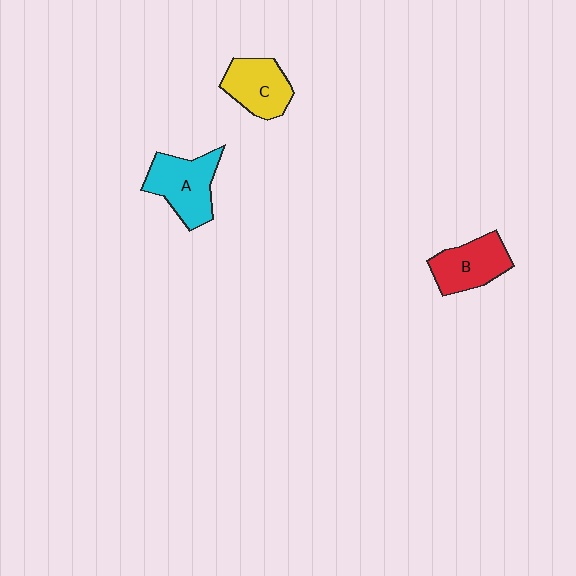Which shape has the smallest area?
Shape C (yellow).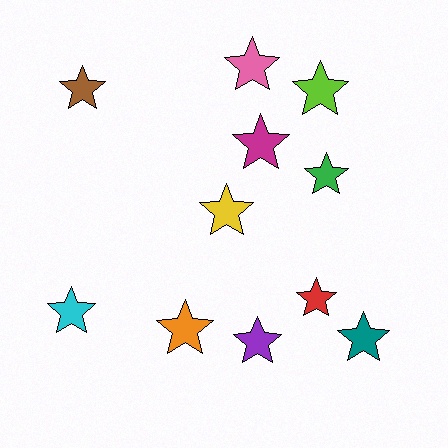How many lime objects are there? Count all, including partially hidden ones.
There is 1 lime object.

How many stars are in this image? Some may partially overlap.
There are 11 stars.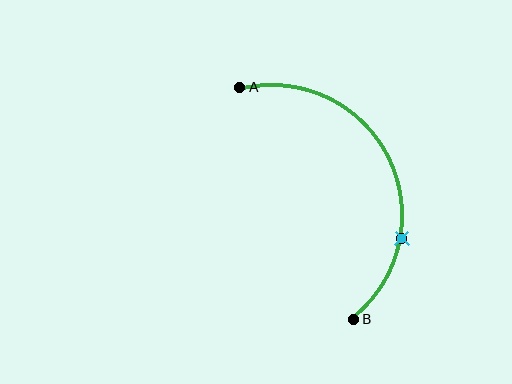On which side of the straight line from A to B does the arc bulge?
The arc bulges to the right of the straight line connecting A and B.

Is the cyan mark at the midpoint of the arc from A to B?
No. The cyan mark lies on the arc but is closer to endpoint B. The arc midpoint would be at the point on the curve equidistant along the arc from both A and B.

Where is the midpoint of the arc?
The arc midpoint is the point on the curve farthest from the straight line joining A and B. It sits to the right of that line.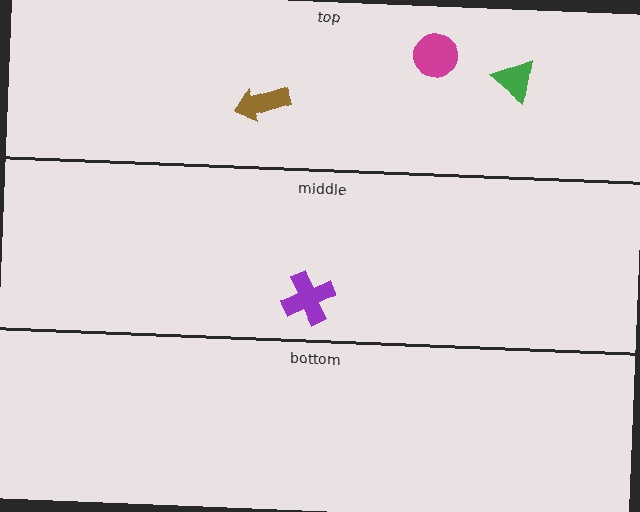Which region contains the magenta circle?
The top region.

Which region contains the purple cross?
The middle region.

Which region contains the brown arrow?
The top region.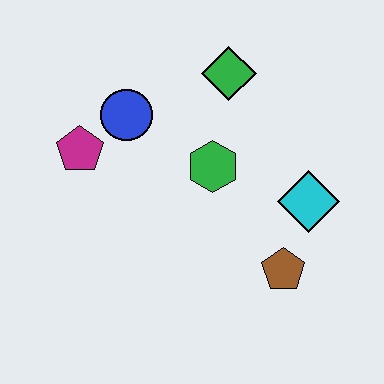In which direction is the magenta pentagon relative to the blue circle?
The magenta pentagon is to the left of the blue circle.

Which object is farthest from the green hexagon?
The magenta pentagon is farthest from the green hexagon.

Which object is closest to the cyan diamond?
The brown pentagon is closest to the cyan diamond.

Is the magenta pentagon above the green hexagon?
Yes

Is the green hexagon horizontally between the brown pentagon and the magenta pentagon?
Yes